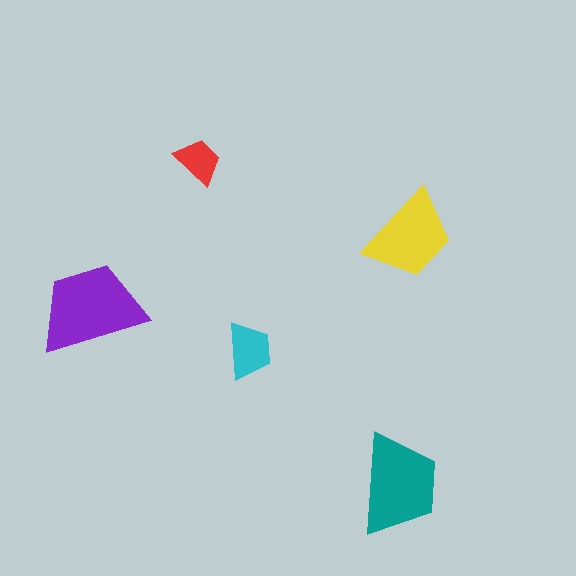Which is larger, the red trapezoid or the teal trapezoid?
The teal one.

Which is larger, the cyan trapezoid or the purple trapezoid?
The purple one.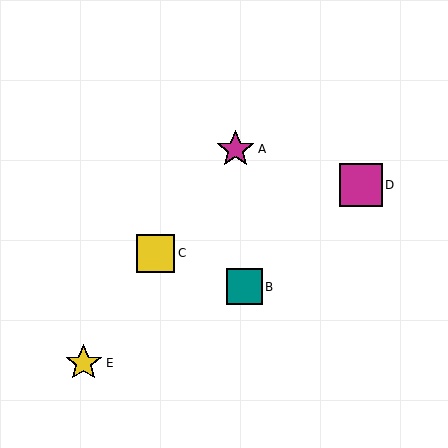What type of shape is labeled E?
Shape E is a yellow star.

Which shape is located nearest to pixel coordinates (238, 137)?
The magenta star (labeled A) at (236, 149) is nearest to that location.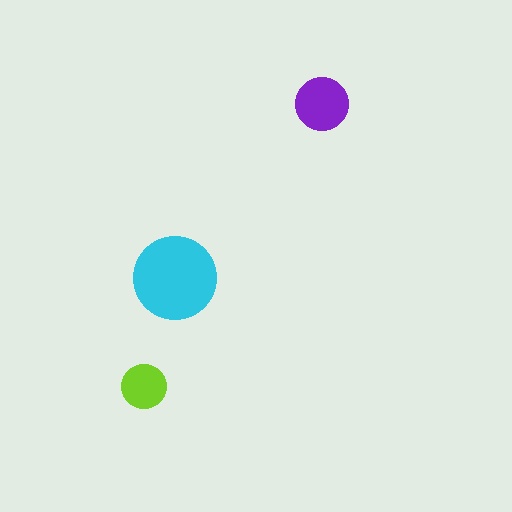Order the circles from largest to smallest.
the cyan one, the purple one, the lime one.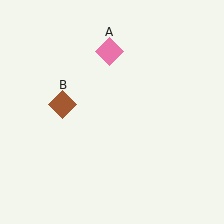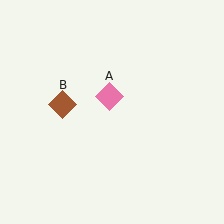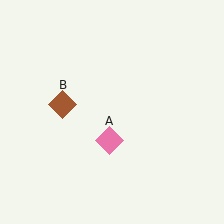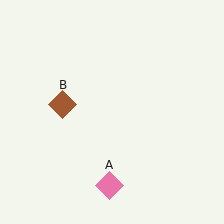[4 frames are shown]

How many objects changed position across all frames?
1 object changed position: pink diamond (object A).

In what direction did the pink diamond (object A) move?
The pink diamond (object A) moved down.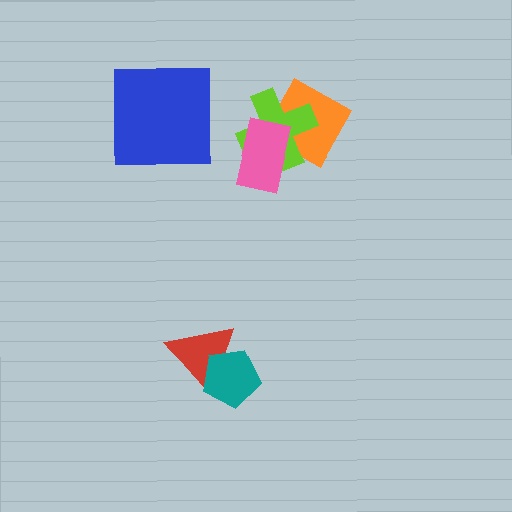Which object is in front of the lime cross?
The pink rectangle is in front of the lime cross.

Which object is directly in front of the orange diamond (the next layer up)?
The lime cross is directly in front of the orange diamond.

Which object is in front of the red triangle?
The teal pentagon is in front of the red triangle.